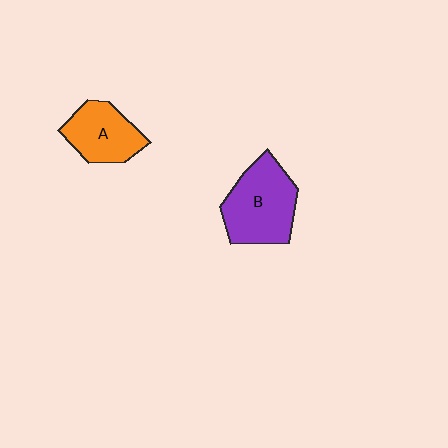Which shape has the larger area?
Shape B (purple).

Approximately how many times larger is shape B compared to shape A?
Approximately 1.4 times.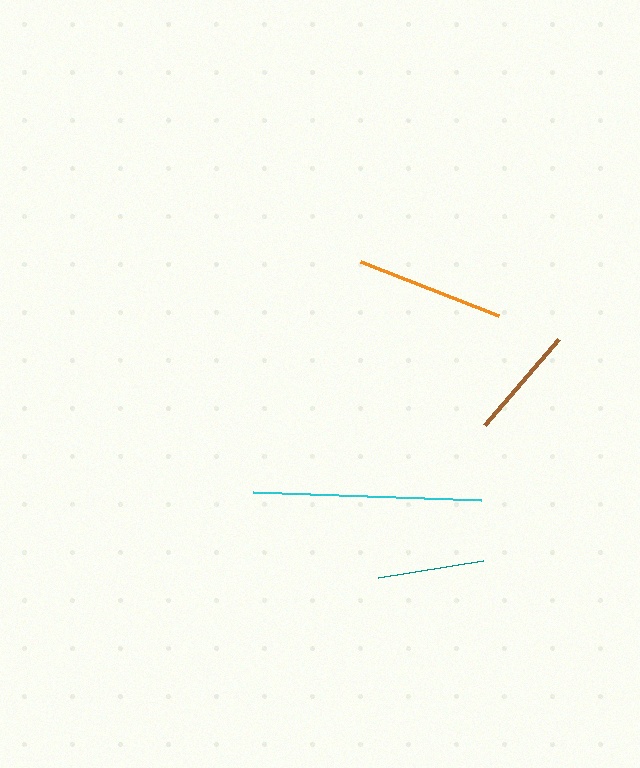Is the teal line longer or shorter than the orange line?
The orange line is longer than the teal line.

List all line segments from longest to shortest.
From longest to shortest: cyan, orange, brown, teal.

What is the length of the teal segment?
The teal segment is approximately 106 pixels long.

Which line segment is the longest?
The cyan line is the longest at approximately 228 pixels.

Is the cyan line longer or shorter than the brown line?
The cyan line is longer than the brown line.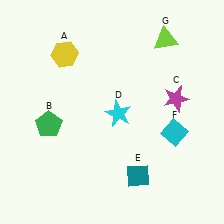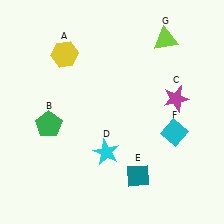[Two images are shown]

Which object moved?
The cyan star (D) moved down.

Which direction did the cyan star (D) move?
The cyan star (D) moved down.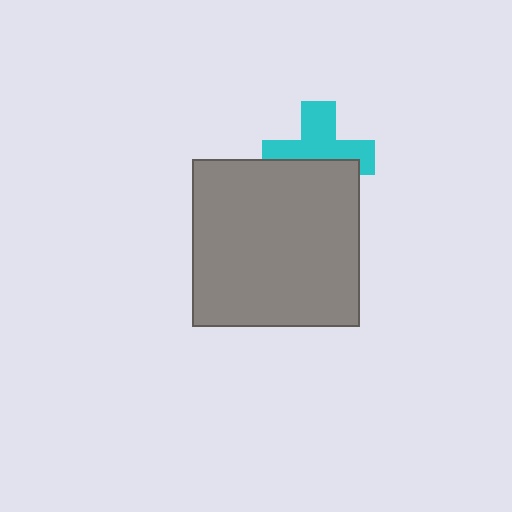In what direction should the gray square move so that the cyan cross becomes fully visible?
The gray square should move down. That is the shortest direction to clear the overlap and leave the cyan cross fully visible.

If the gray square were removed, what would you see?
You would see the complete cyan cross.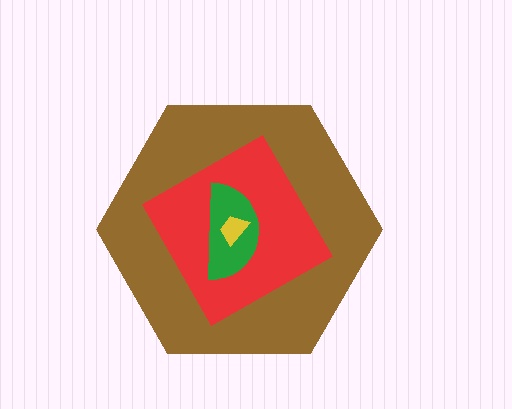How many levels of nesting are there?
4.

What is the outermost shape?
The brown hexagon.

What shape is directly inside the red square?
The green semicircle.